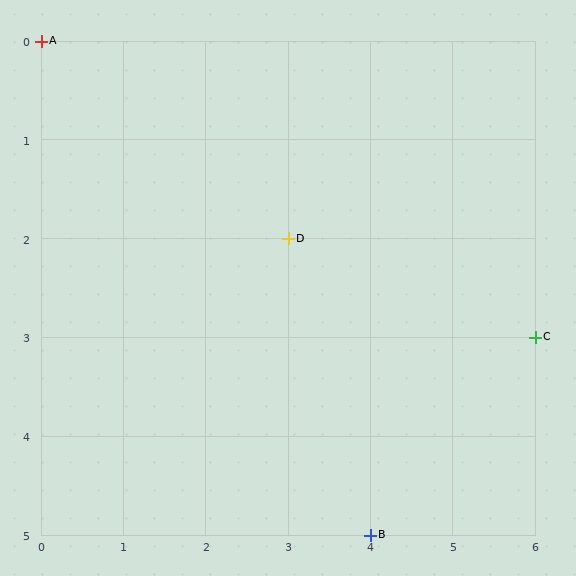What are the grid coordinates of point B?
Point B is at grid coordinates (4, 5).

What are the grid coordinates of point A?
Point A is at grid coordinates (0, 0).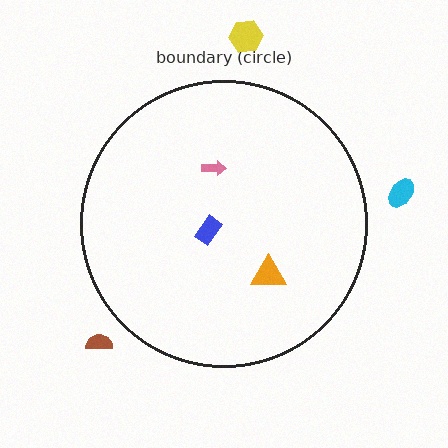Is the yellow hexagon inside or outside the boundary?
Outside.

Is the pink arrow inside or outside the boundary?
Inside.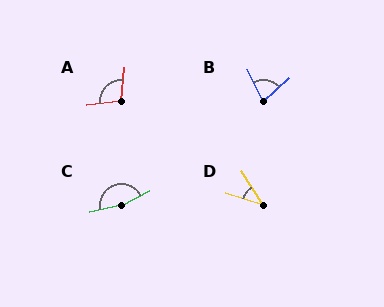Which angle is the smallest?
D, at approximately 39 degrees.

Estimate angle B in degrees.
Approximately 73 degrees.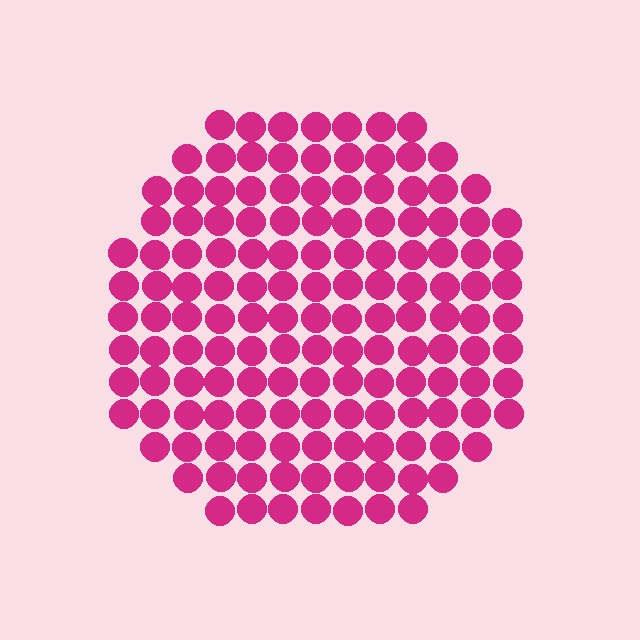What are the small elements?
The small elements are circles.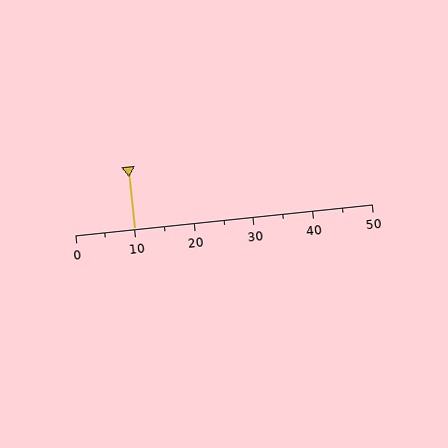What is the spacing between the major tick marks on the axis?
The major ticks are spaced 10 apart.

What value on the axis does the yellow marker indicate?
The marker indicates approximately 10.